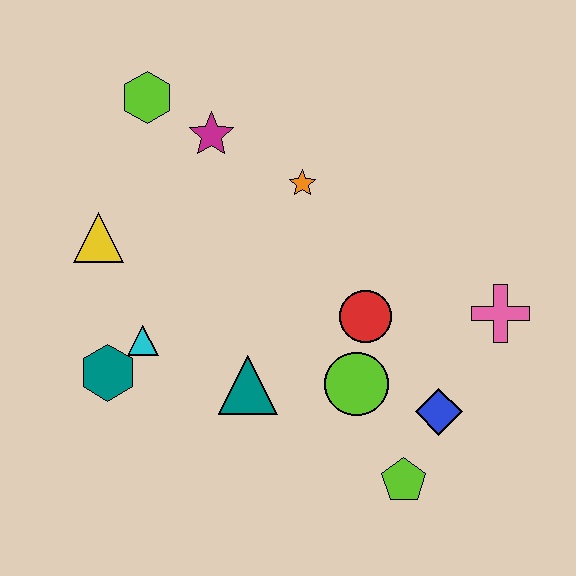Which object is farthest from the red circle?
The lime hexagon is farthest from the red circle.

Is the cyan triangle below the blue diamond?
No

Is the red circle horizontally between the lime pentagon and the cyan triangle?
Yes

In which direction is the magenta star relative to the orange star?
The magenta star is to the left of the orange star.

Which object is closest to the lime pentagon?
The blue diamond is closest to the lime pentagon.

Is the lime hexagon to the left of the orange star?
Yes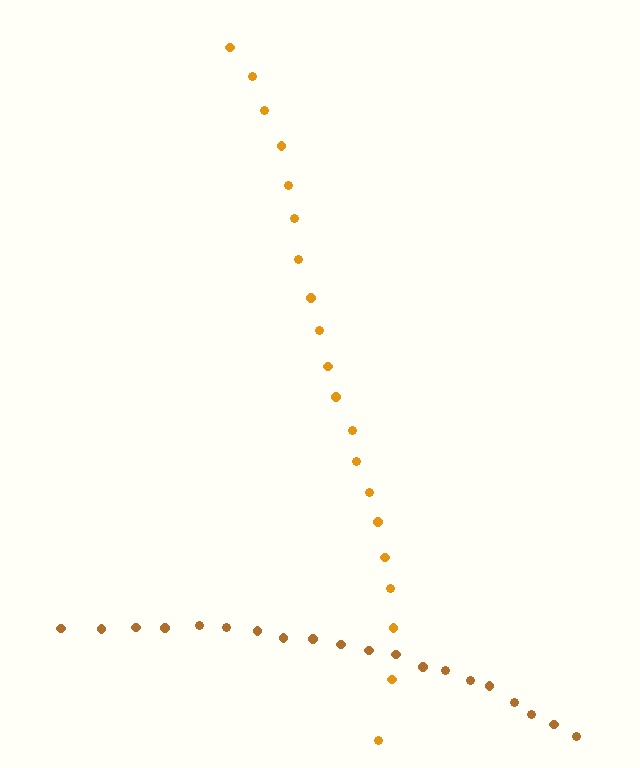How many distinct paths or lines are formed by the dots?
There are 2 distinct paths.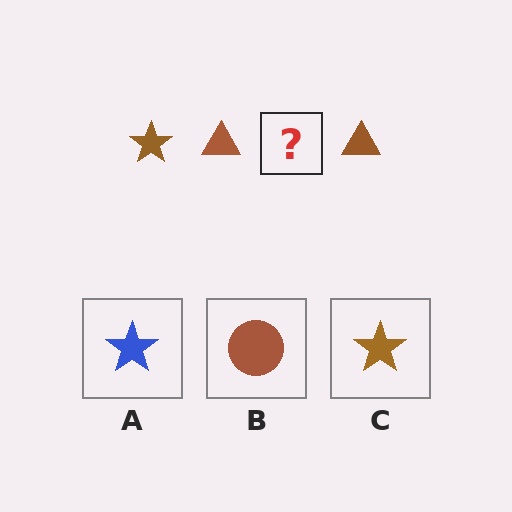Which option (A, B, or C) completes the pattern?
C.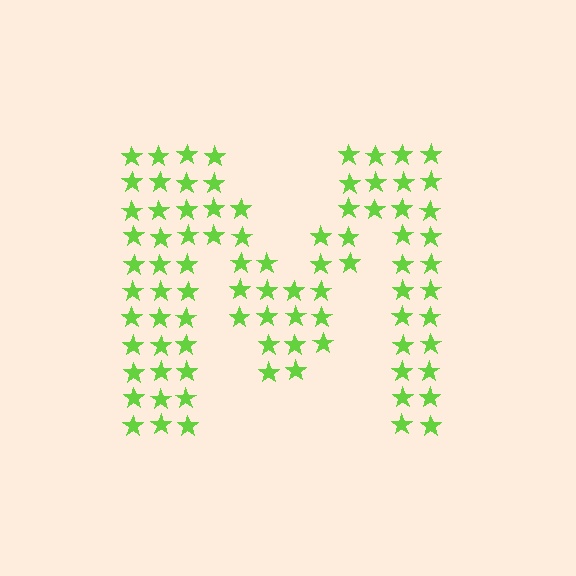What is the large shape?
The large shape is the letter M.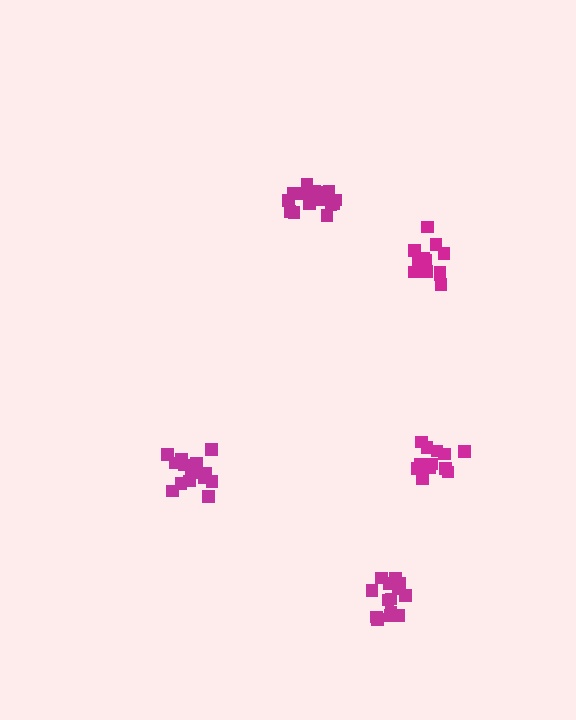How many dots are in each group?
Group 1: 14 dots, Group 2: 18 dots, Group 3: 16 dots, Group 4: 16 dots, Group 5: 13 dots (77 total).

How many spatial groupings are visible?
There are 5 spatial groupings.